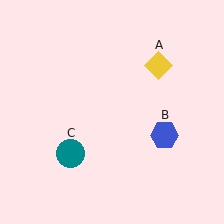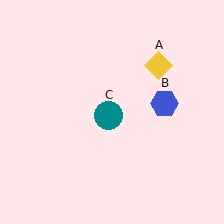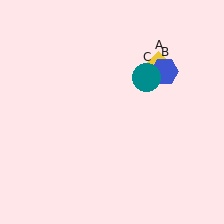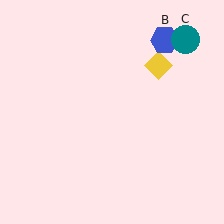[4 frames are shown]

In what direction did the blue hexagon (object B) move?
The blue hexagon (object B) moved up.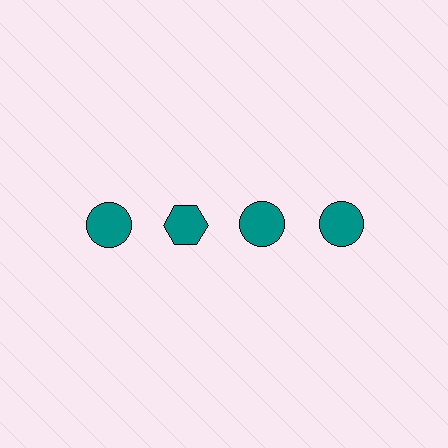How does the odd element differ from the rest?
It has a different shape: hexagon instead of circle.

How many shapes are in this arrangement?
There are 4 shapes arranged in a grid pattern.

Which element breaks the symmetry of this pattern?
The teal hexagon in the top row, second from left column breaks the symmetry. All other shapes are teal circles.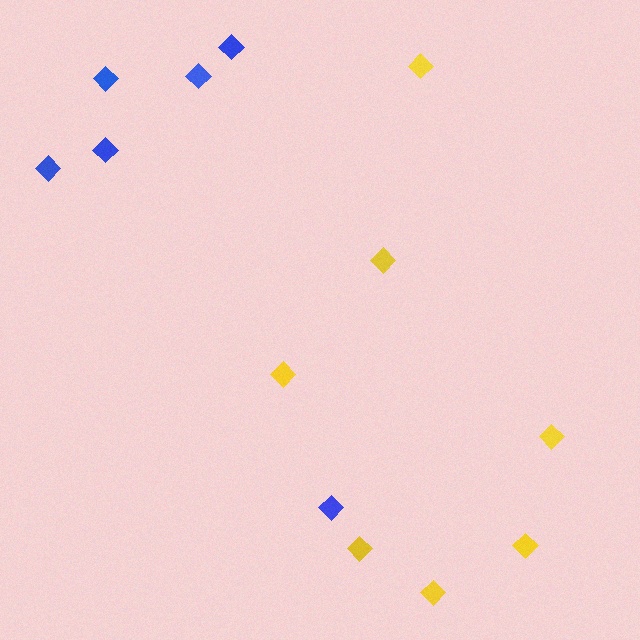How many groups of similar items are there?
There are 2 groups: one group of yellow diamonds (7) and one group of blue diamonds (6).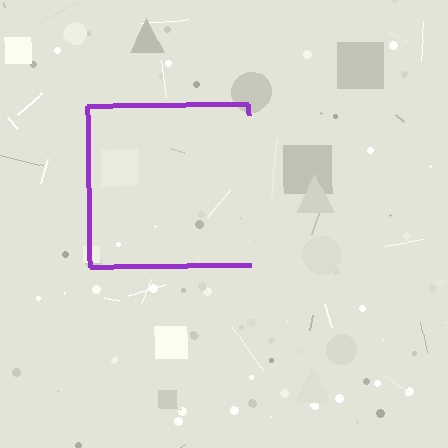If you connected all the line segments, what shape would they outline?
They would outline a square.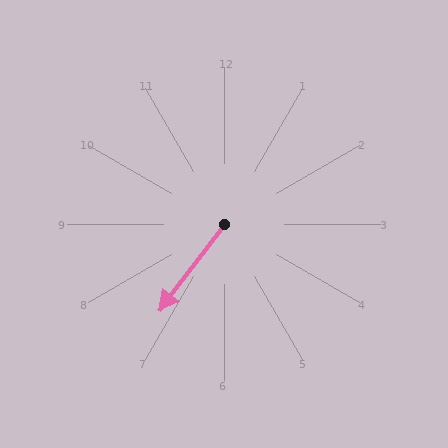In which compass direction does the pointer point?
Southwest.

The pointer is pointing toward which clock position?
Roughly 7 o'clock.